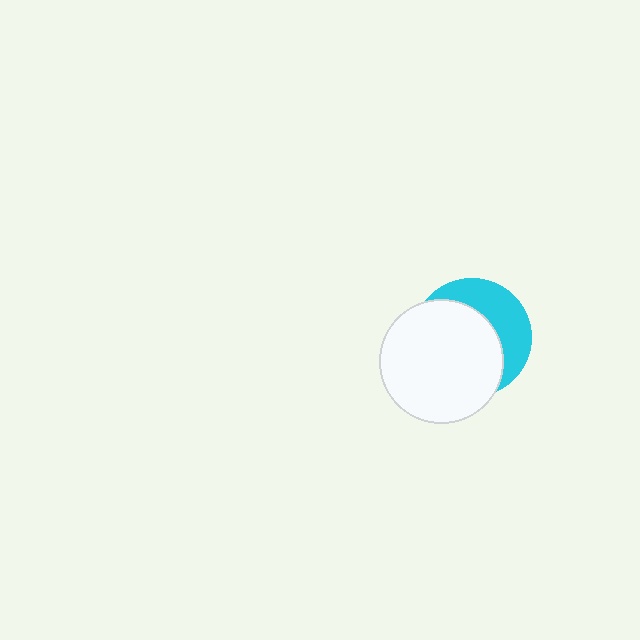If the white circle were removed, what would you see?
You would see the complete cyan circle.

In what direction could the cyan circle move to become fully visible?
The cyan circle could move toward the upper-right. That would shift it out from behind the white circle entirely.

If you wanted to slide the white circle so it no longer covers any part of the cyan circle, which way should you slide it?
Slide it toward the lower-left — that is the most direct way to separate the two shapes.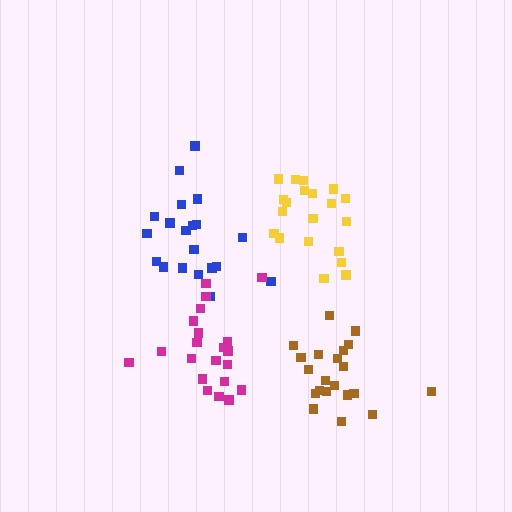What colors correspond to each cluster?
The clusters are colored: yellow, blue, brown, magenta.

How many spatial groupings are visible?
There are 4 spatial groupings.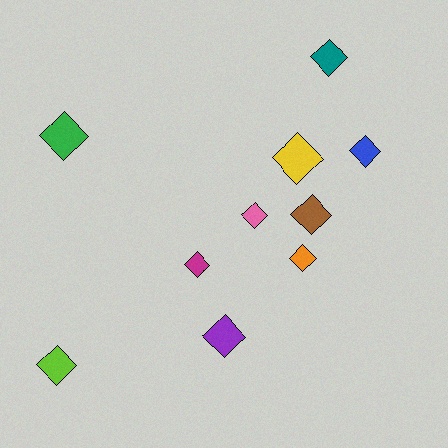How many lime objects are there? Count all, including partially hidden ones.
There is 1 lime object.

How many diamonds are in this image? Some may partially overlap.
There are 10 diamonds.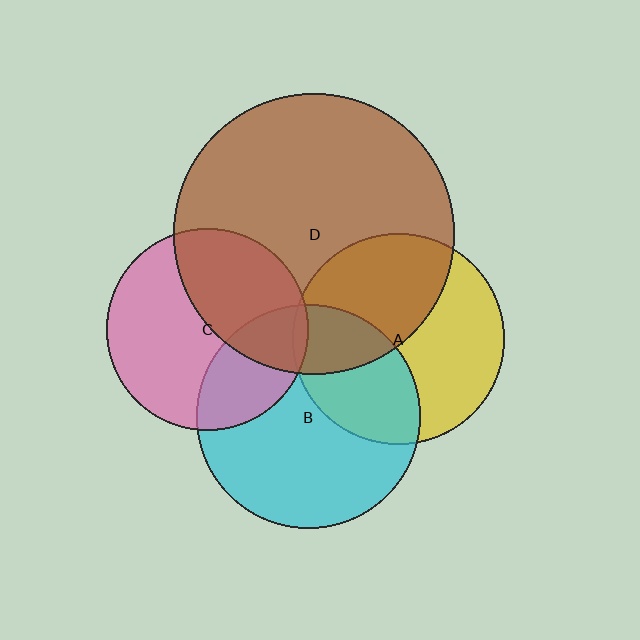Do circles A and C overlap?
Yes.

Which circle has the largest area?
Circle D (brown).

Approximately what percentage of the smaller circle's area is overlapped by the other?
Approximately 5%.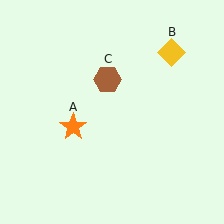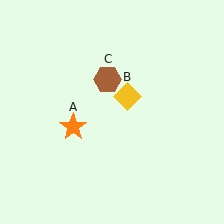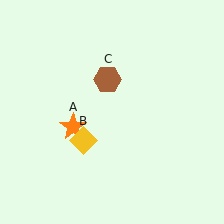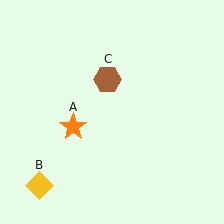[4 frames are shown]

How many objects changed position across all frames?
1 object changed position: yellow diamond (object B).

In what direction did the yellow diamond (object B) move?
The yellow diamond (object B) moved down and to the left.